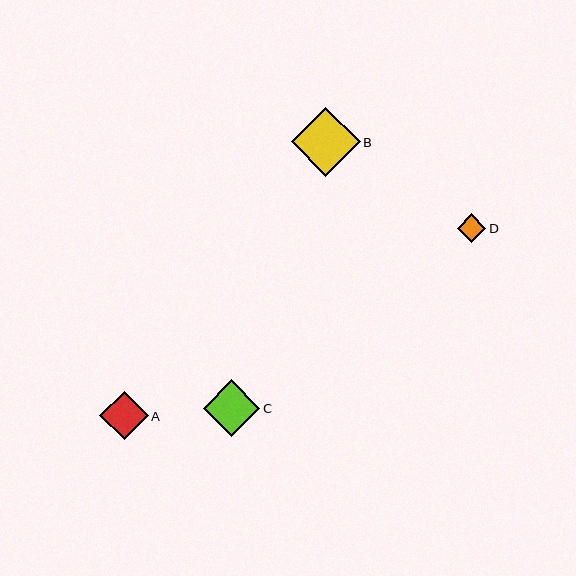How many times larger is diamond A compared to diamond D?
Diamond A is approximately 1.7 times the size of diamond D.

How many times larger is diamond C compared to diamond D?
Diamond C is approximately 2.0 times the size of diamond D.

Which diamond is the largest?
Diamond B is the largest with a size of approximately 69 pixels.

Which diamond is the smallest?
Diamond D is the smallest with a size of approximately 29 pixels.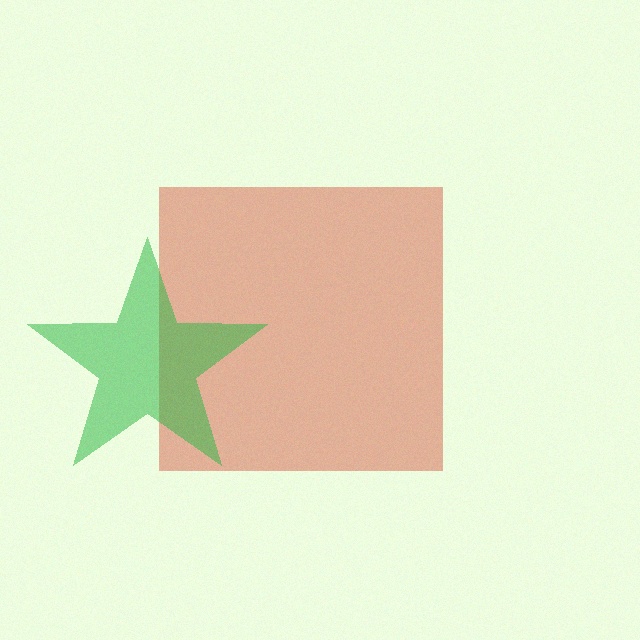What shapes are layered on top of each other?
The layered shapes are: a red square, a green star.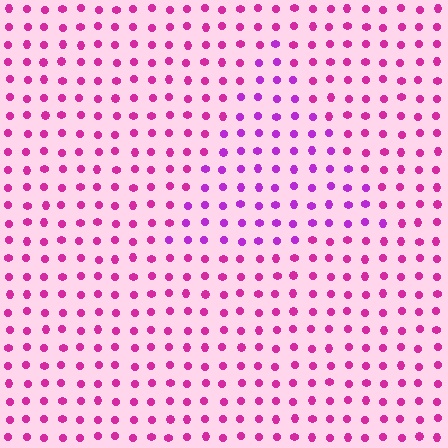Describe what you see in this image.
The image is filled with small magenta elements in a uniform arrangement. A triangle-shaped region is visible where the elements are tinted to a slightly different hue, forming a subtle color boundary.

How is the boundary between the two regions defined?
The boundary is defined purely by a slight shift in hue (about 28 degrees). Spacing, size, and orientation are identical on both sides.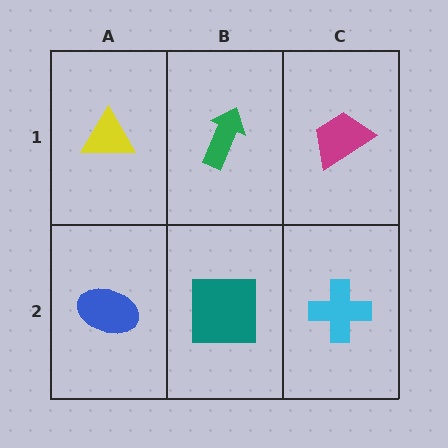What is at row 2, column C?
A cyan cross.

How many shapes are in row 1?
3 shapes.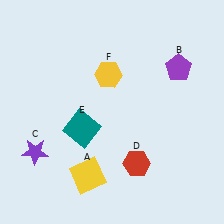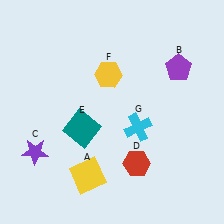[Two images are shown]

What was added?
A cyan cross (G) was added in Image 2.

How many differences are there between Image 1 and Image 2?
There is 1 difference between the two images.